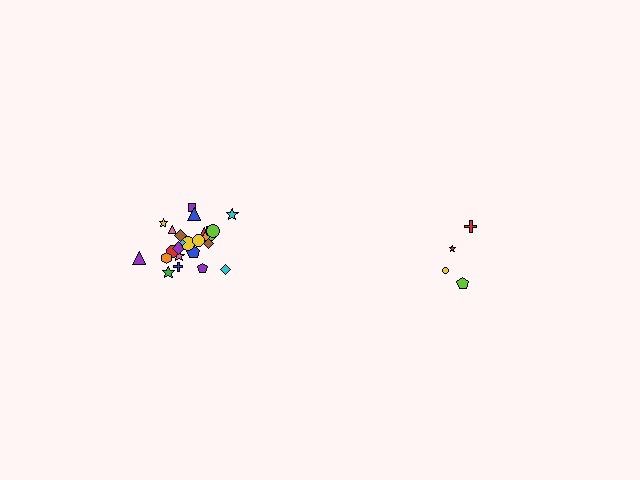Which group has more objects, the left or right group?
The left group.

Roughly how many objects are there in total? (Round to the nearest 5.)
Roughly 30 objects in total.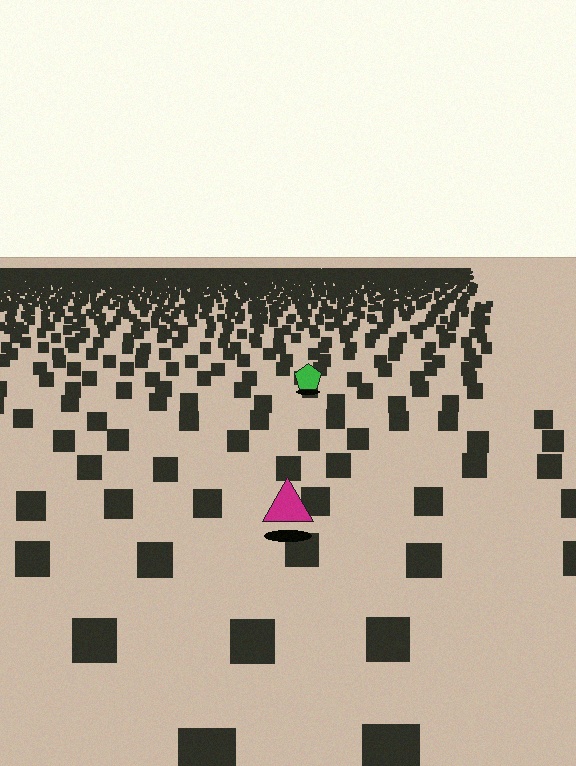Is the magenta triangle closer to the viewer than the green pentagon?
Yes. The magenta triangle is closer — you can tell from the texture gradient: the ground texture is coarser near it.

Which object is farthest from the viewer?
The green pentagon is farthest from the viewer. It appears smaller and the ground texture around it is denser.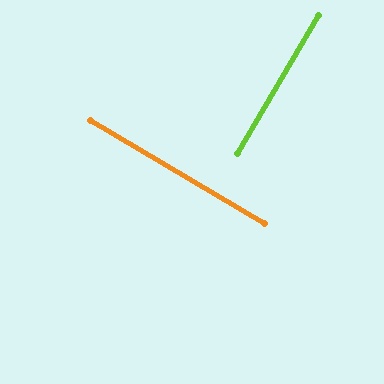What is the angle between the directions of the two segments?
Approximately 90 degrees.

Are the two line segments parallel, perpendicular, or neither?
Perpendicular — they meet at approximately 90°.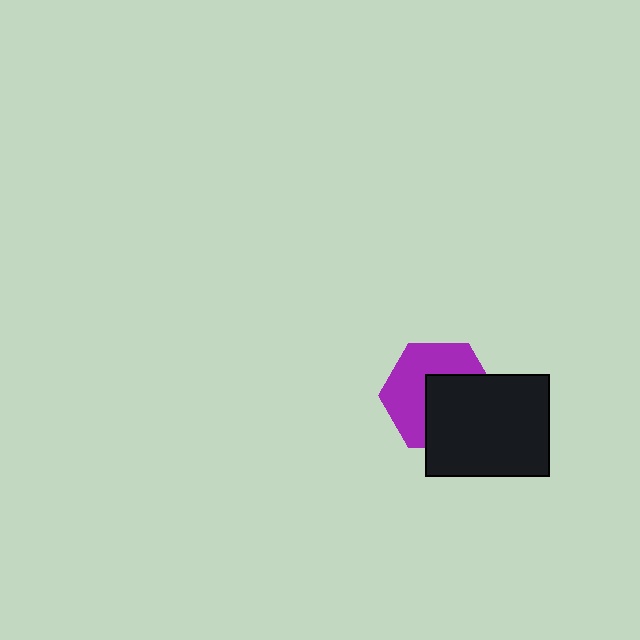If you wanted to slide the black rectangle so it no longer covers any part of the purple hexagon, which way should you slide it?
Slide it toward the lower-right — that is the most direct way to separate the two shapes.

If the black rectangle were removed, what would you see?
You would see the complete purple hexagon.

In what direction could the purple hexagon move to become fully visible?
The purple hexagon could move toward the upper-left. That would shift it out from behind the black rectangle entirely.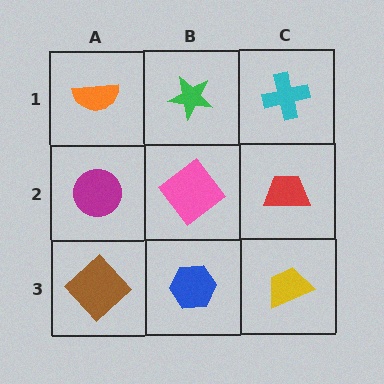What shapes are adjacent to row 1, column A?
A magenta circle (row 2, column A), a green star (row 1, column B).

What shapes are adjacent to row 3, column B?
A pink diamond (row 2, column B), a brown diamond (row 3, column A), a yellow trapezoid (row 3, column C).